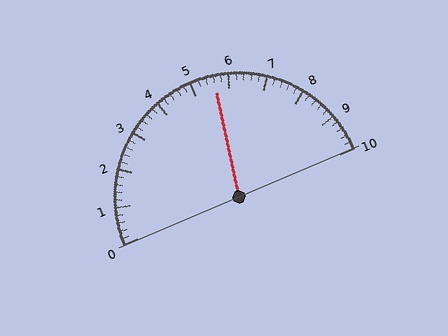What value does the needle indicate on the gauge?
The needle indicates approximately 5.6.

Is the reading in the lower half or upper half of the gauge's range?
The reading is in the upper half of the range (0 to 10).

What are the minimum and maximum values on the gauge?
The gauge ranges from 0 to 10.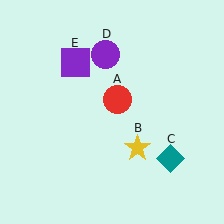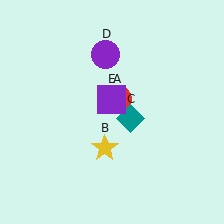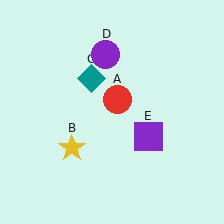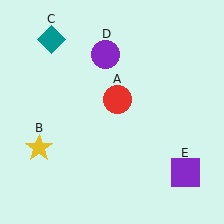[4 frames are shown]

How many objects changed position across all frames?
3 objects changed position: yellow star (object B), teal diamond (object C), purple square (object E).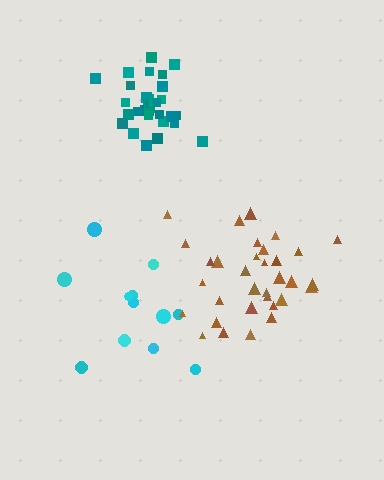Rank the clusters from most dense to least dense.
teal, brown, cyan.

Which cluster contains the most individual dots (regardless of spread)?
Brown (33).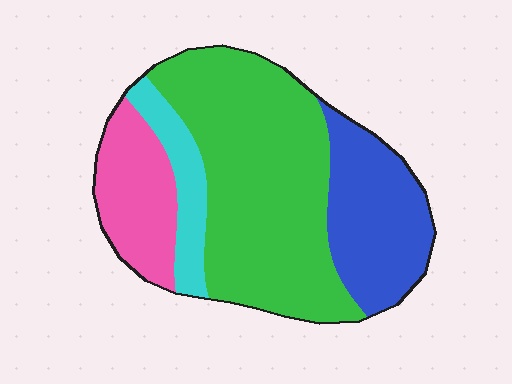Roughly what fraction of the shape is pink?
Pink covers 16% of the shape.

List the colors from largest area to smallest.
From largest to smallest: green, blue, pink, cyan.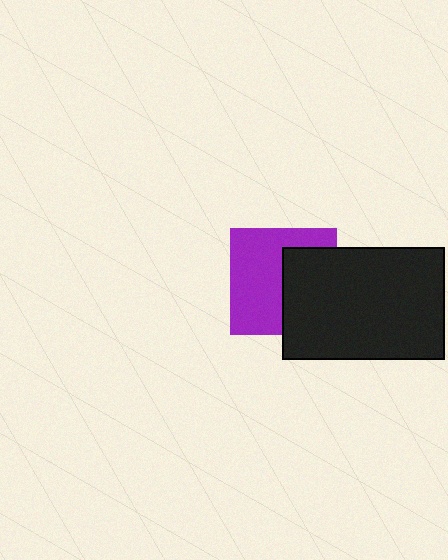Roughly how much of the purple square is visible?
About half of it is visible (roughly 58%).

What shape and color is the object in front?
The object in front is a black rectangle.